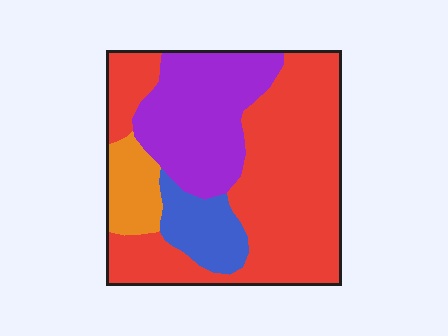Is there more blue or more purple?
Purple.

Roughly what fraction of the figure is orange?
Orange takes up about one tenth (1/10) of the figure.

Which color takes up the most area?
Red, at roughly 55%.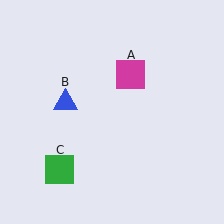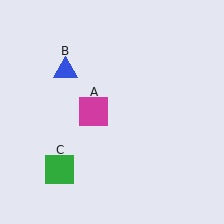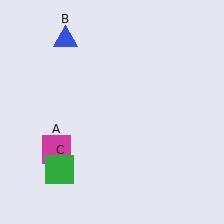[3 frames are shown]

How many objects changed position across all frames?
2 objects changed position: magenta square (object A), blue triangle (object B).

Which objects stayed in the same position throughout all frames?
Green square (object C) remained stationary.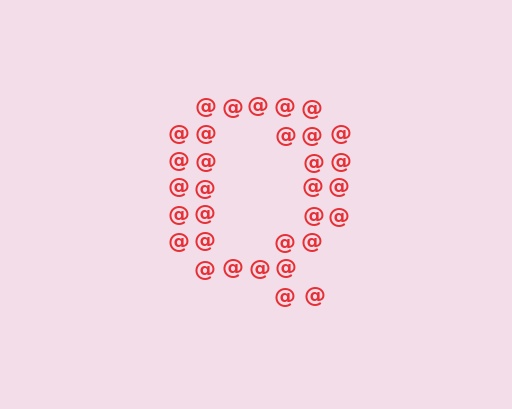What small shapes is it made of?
It is made of small at signs.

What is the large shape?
The large shape is the letter Q.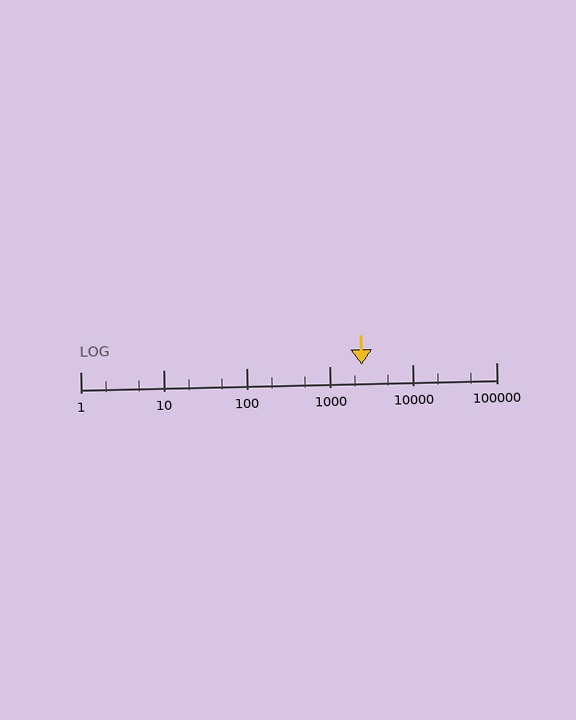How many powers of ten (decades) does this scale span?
The scale spans 5 decades, from 1 to 100000.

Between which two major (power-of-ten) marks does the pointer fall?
The pointer is between 1000 and 10000.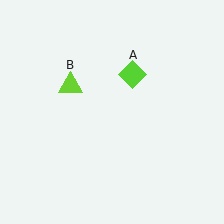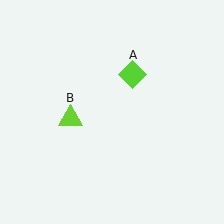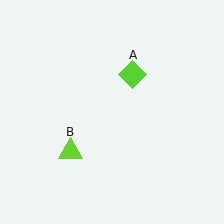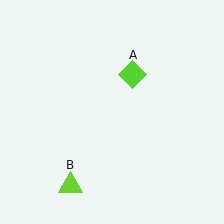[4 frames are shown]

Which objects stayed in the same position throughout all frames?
Lime diamond (object A) remained stationary.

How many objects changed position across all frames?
1 object changed position: lime triangle (object B).